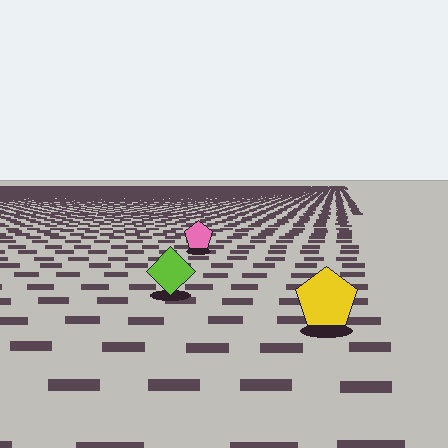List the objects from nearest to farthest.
From nearest to farthest: the yellow pentagon, the lime diamond, the pink pentagon.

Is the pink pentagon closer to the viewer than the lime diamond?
No. The lime diamond is closer — you can tell from the texture gradient: the ground texture is coarser near it.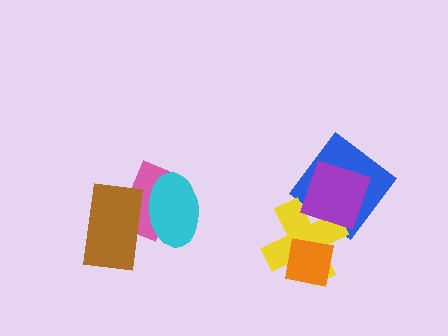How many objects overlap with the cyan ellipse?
2 objects overlap with the cyan ellipse.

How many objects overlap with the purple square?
2 objects overlap with the purple square.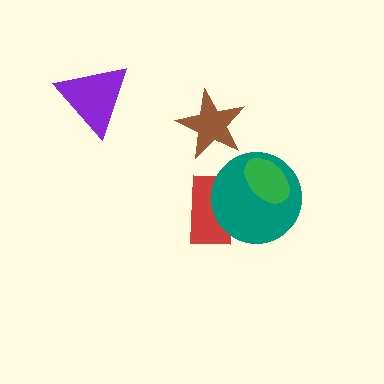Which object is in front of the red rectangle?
The teal circle is in front of the red rectangle.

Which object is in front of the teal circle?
The green ellipse is in front of the teal circle.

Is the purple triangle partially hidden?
No, no other shape covers it.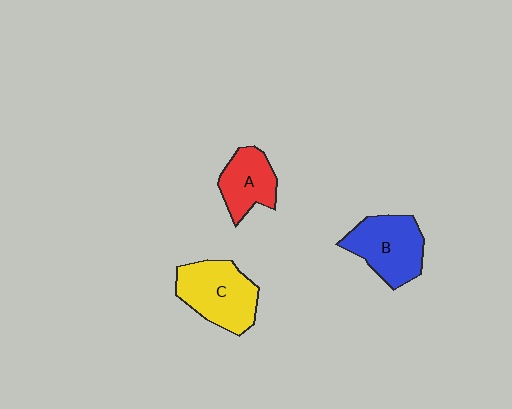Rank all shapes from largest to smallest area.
From largest to smallest: C (yellow), B (blue), A (red).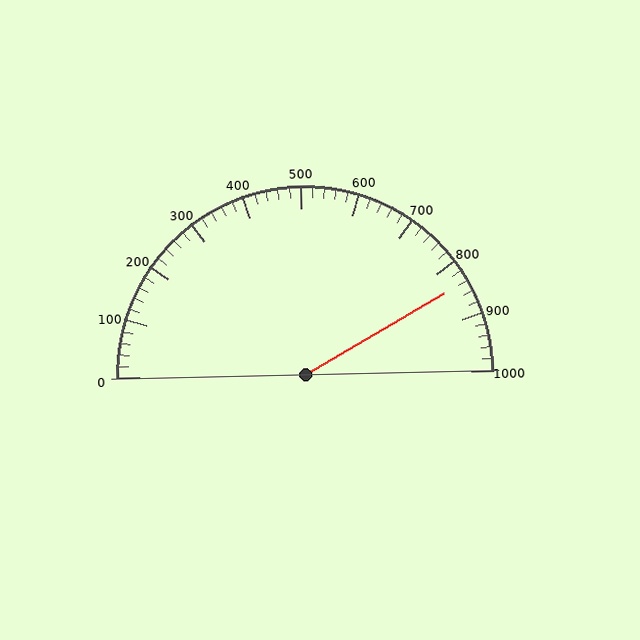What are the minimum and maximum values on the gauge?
The gauge ranges from 0 to 1000.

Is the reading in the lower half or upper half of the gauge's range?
The reading is in the upper half of the range (0 to 1000).